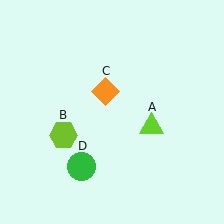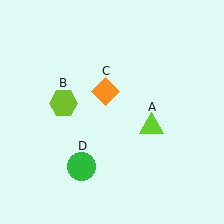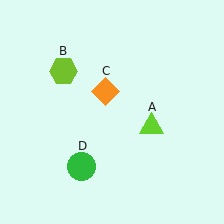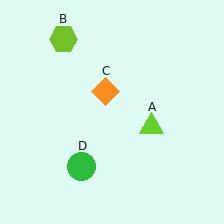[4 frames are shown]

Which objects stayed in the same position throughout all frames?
Lime triangle (object A) and orange diamond (object C) and green circle (object D) remained stationary.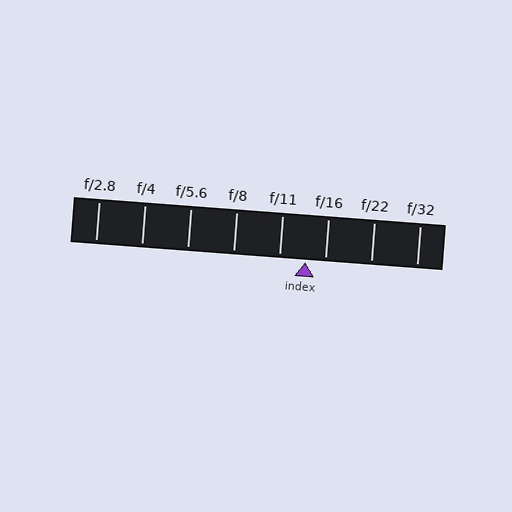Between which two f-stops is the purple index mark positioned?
The index mark is between f/11 and f/16.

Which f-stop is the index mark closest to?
The index mark is closest to f/16.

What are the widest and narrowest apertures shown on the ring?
The widest aperture shown is f/2.8 and the narrowest is f/32.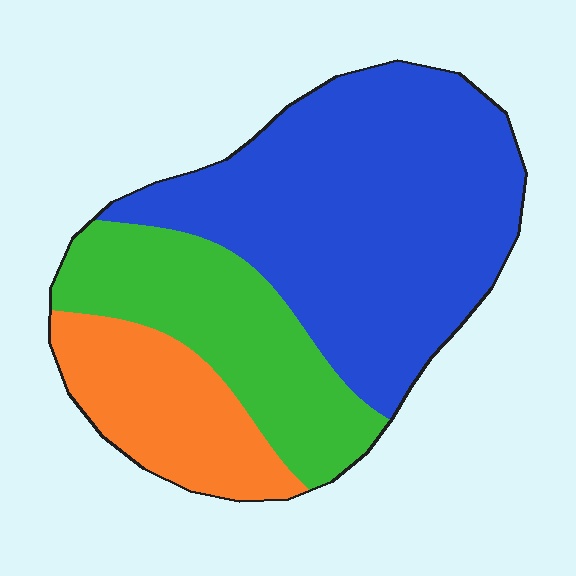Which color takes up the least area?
Orange, at roughly 20%.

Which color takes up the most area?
Blue, at roughly 55%.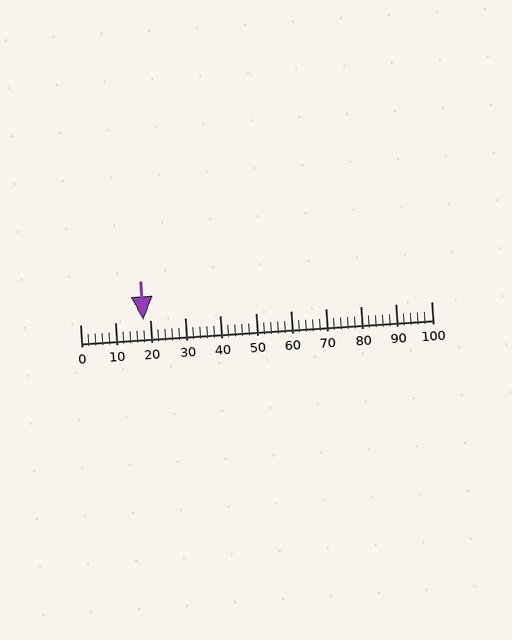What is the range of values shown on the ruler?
The ruler shows values from 0 to 100.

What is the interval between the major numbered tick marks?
The major tick marks are spaced 10 units apart.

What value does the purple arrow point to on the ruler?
The purple arrow points to approximately 18.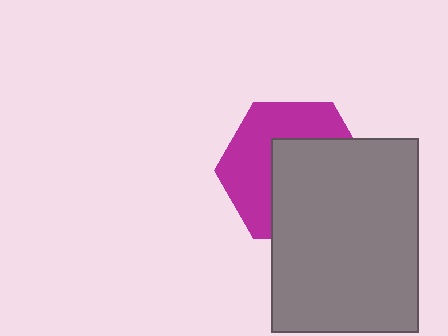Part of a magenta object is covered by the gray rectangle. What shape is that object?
It is a hexagon.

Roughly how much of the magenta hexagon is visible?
About half of it is visible (roughly 48%).